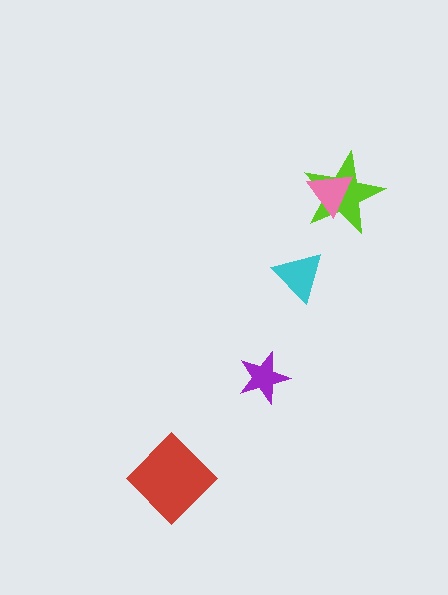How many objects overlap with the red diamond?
0 objects overlap with the red diamond.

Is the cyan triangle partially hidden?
No, no other shape covers it.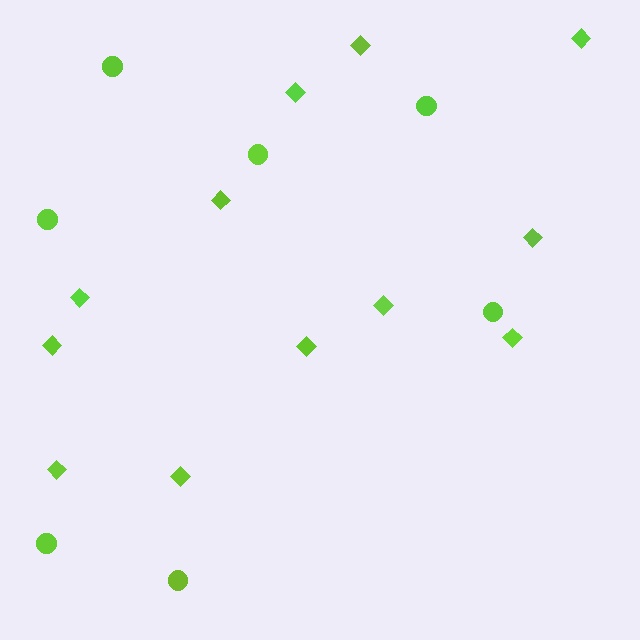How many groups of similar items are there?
There are 2 groups: one group of diamonds (12) and one group of circles (7).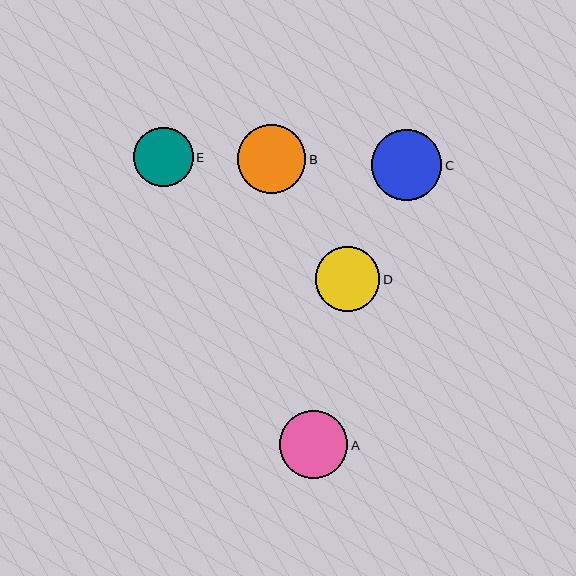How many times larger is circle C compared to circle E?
Circle C is approximately 1.2 times the size of circle E.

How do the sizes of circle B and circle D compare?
Circle B and circle D are approximately the same size.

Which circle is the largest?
Circle C is the largest with a size of approximately 71 pixels.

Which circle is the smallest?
Circle E is the smallest with a size of approximately 59 pixels.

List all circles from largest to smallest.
From largest to smallest: C, B, A, D, E.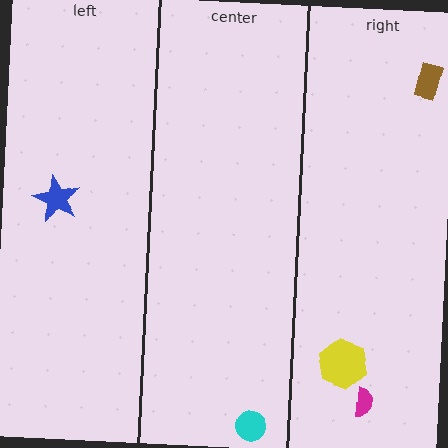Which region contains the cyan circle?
The center region.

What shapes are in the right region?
The yellow hexagon, the brown rectangle, the magenta semicircle.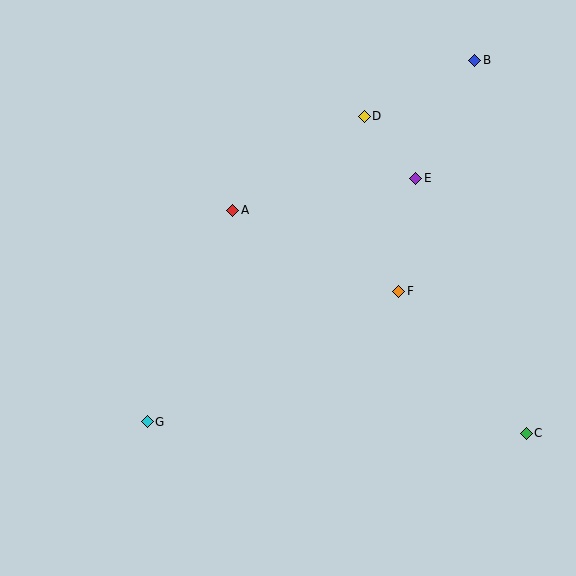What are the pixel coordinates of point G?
Point G is at (147, 422).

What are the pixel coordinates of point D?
Point D is at (364, 116).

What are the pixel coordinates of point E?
Point E is at (416, 178).